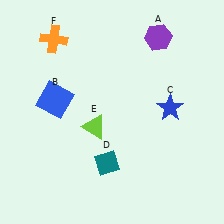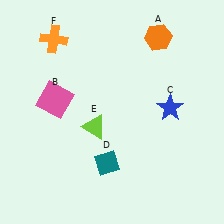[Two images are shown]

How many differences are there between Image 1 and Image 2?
There are 2 differences between the two images.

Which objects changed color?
A changed from purple to orange. B changed from blue to pink.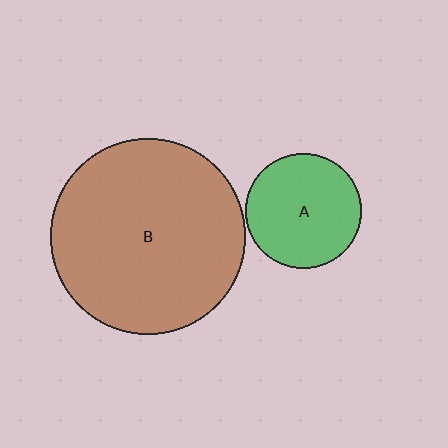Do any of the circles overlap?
No, none of the circles overlap.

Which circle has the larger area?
Circle B (brown).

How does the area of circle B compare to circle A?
Approximately 2.9 times.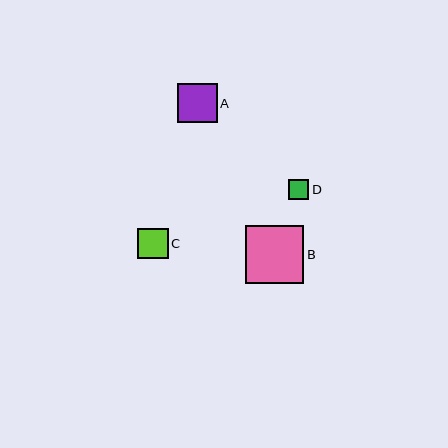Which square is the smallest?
Square D is the smallest with a size of approximately 20 pixels.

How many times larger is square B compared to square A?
Square B is approximately 1.5 times the size of square A.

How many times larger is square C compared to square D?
Square C is approximately 1.5 times the size of square D.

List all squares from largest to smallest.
From largest to smallest: B, A, C, D.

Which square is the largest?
Square B is the largest with a size of approximately 58 pixels.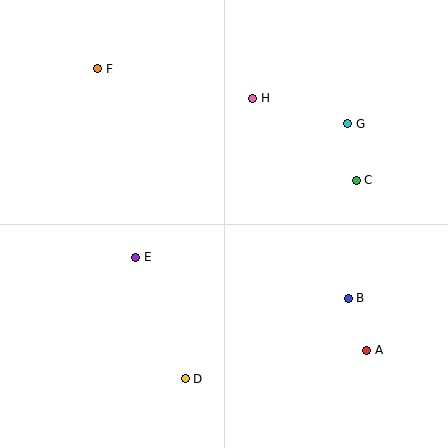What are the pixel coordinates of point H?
Point H is at (253, 98).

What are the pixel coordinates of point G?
Point G is at (348, 124).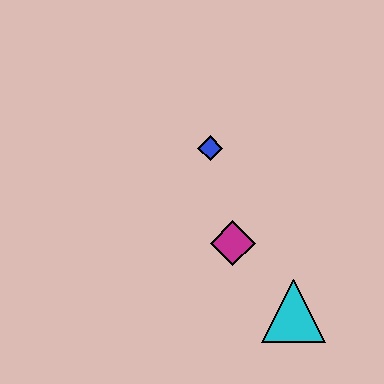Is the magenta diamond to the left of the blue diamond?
No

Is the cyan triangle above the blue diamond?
No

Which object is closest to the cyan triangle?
The magenta diamond is closest to the cyan triangle.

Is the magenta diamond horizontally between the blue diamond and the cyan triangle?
Yes